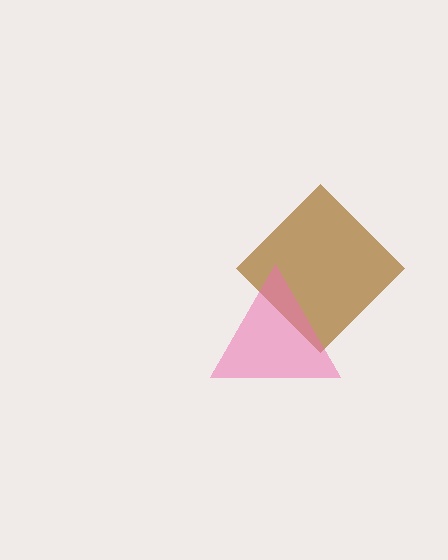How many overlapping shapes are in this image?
There are 2 overlapping shapes in the image.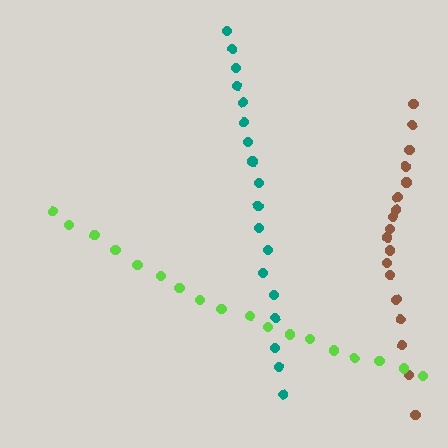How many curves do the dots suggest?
There are 3 distinct paths.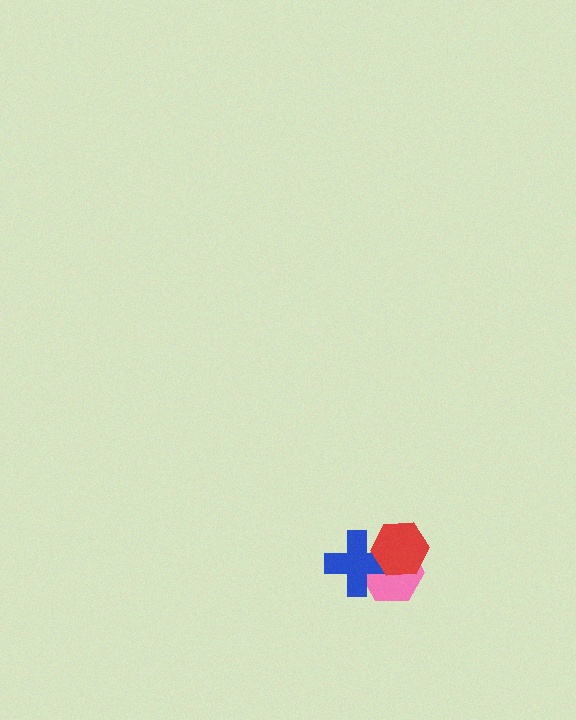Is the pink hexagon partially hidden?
Yes, it is partially covered by another shape.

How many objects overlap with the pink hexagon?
2 objects overlap with the pink hexagon.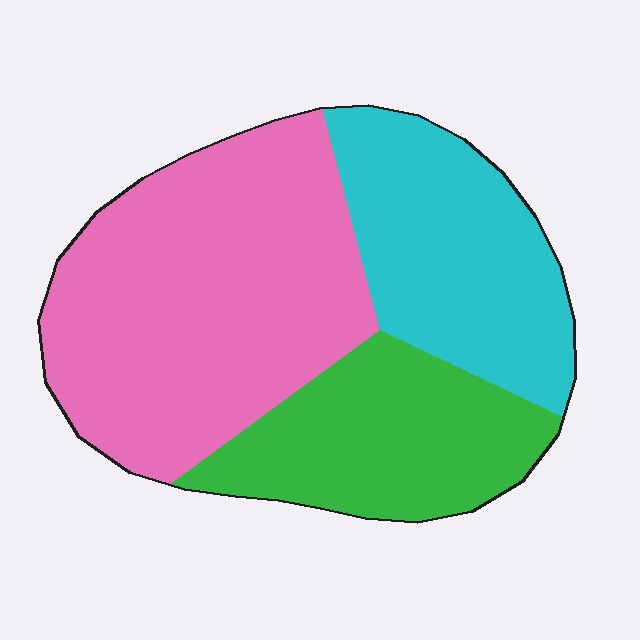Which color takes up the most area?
Pink, at roughly 50%.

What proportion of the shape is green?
Green takes up about one quarter (1/4) of the shape.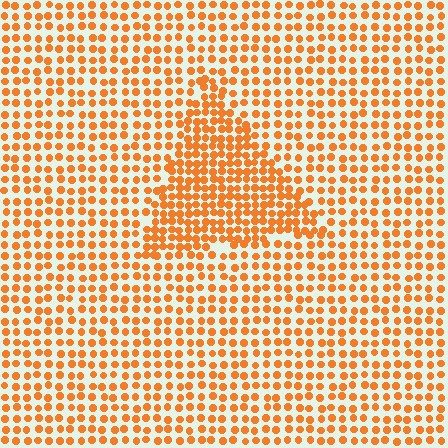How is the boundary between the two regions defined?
The boundary is defined by a change in element density (approximately 1.7x ratio). All elements are the same color, size, and shape.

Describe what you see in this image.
The image contains small orange elements arranged at two different densities. A triangle-shaped region is visible where the elements are more densely packed than the surrounding area.